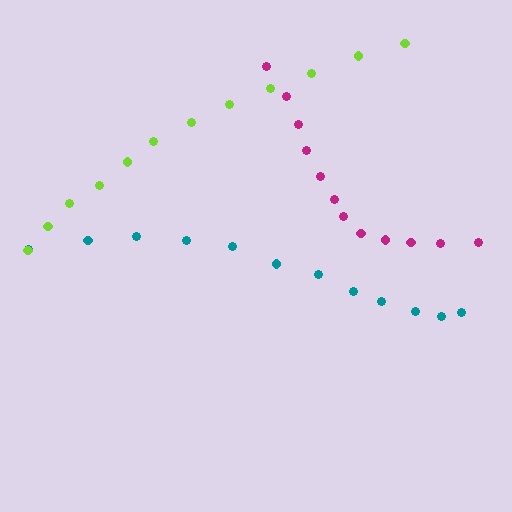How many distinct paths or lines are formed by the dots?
There are 3 distinct paths.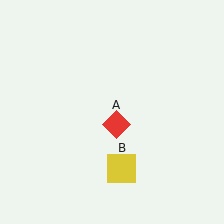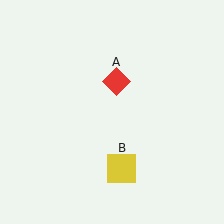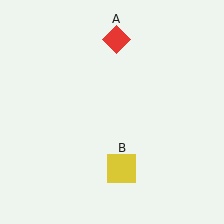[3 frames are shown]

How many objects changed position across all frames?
1 object changed position: red diamond (object A).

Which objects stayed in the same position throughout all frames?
Yellow square (object B) remained stationary.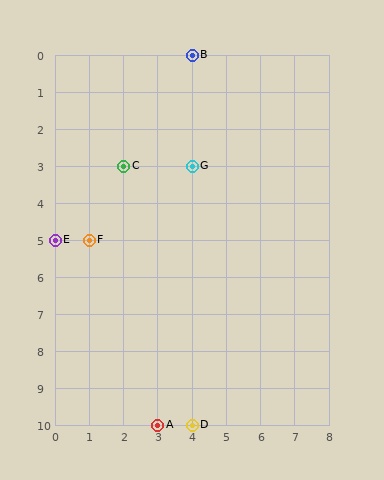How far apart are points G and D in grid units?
Points G and D are 7 rows apart.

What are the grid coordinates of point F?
Point F is at grid coordinates (1, 5).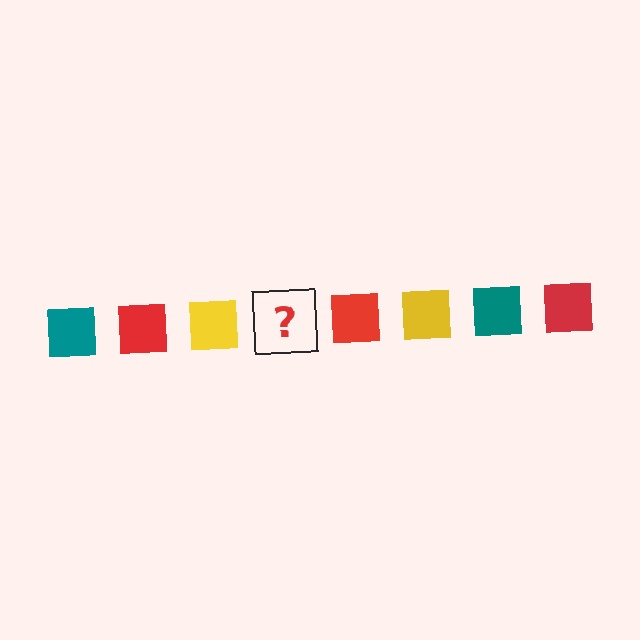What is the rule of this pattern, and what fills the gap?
The rule is that the pattern cycles through teal, red, yellow squares. The gap should be filled with a teal square.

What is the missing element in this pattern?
The missing element is a teal square.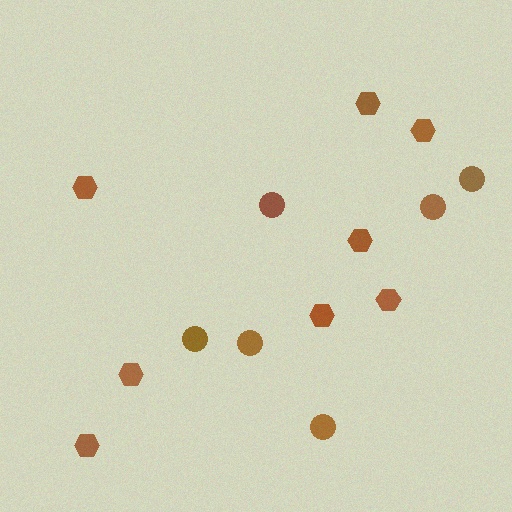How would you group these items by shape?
There are 2 groups: one group of circles (6) and one group of hexagons (8).